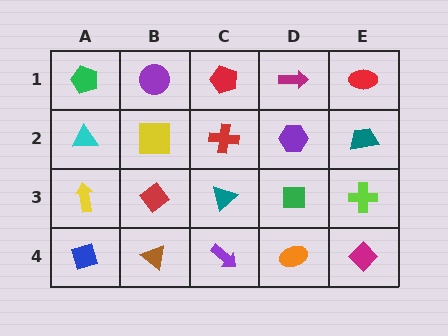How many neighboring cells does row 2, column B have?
4.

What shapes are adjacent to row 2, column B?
A purple circle (row 1, column B), a red diamond (row 3, column B), a cyan triangle (row 2, column A), a red cross (row 2, column C).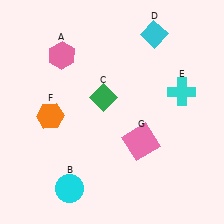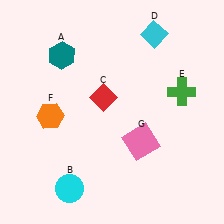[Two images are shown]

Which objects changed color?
A changed from pink to teal. C changed from green to red. E changed from cyan to green.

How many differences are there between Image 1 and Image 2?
There are 3 differences between the two images.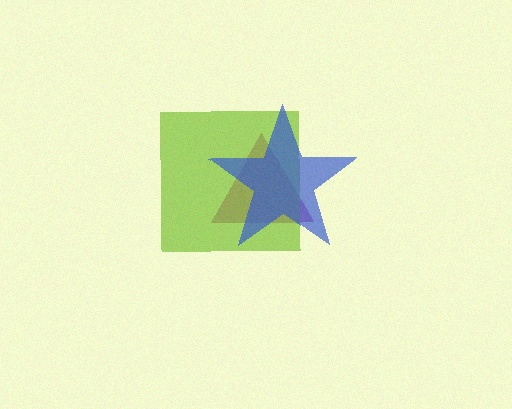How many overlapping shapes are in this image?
There are 3 overlapping shapes in the image.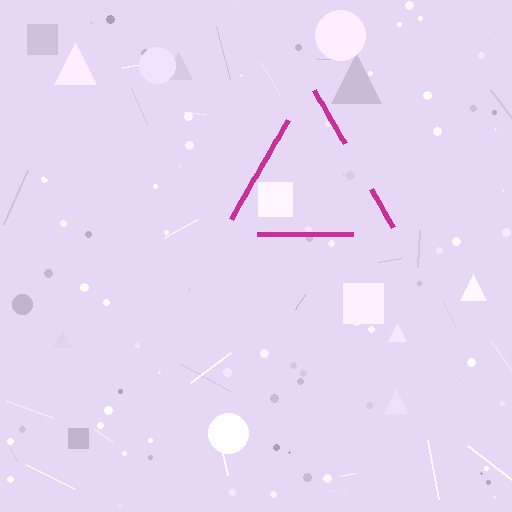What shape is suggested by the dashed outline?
The dashed outline suggests a triangle.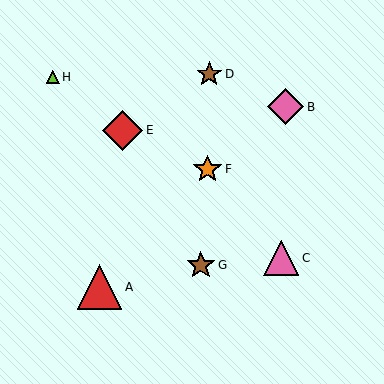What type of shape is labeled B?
Shape B is a pink diamond.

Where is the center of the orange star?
The center of the orange star is at (207, 169).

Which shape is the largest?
The red triangle (labeled A) is the largest.